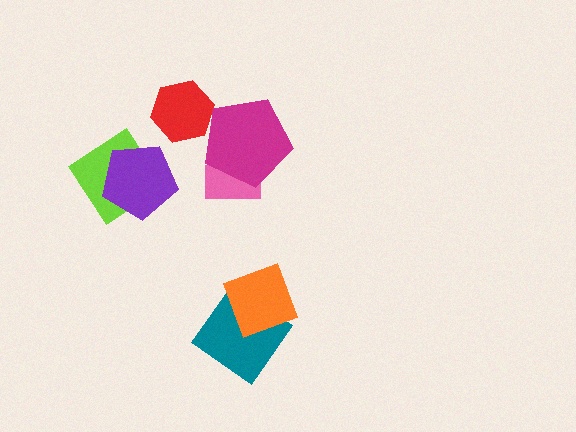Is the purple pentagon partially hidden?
No, no other shape covers it.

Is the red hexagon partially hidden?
Yes, it is partially covered by another shape.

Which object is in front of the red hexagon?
The magenta pentagon is in front of the red hexagon.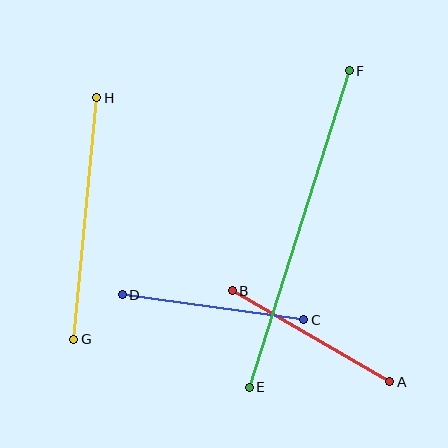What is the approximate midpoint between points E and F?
The midpoint is at approximately (299, 229) pixels.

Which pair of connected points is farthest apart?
Points E and F are farthest apart.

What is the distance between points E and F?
The distance is approximately 332 pixels.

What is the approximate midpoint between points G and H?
The midpoint is at approximately (85, 218) pixels.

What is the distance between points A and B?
The distance is approximately 182 pixels.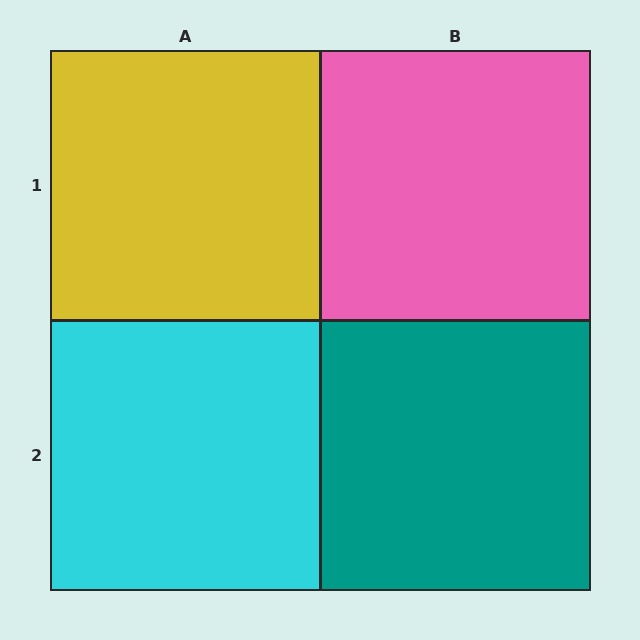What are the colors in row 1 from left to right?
Yellow, pink.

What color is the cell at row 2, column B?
Teal.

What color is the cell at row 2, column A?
Cyan.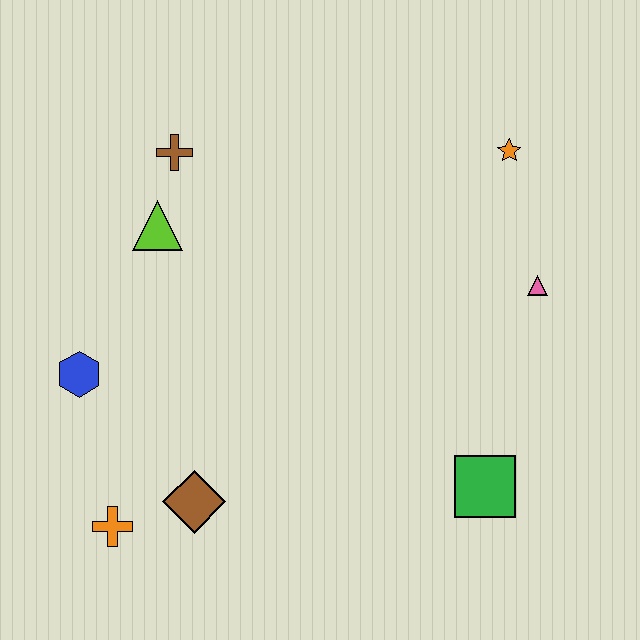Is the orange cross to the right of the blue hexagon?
Yes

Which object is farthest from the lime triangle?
The green square is farthest from the lime triangle.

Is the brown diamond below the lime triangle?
Yes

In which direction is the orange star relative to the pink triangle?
The orange star is above the pink triangle.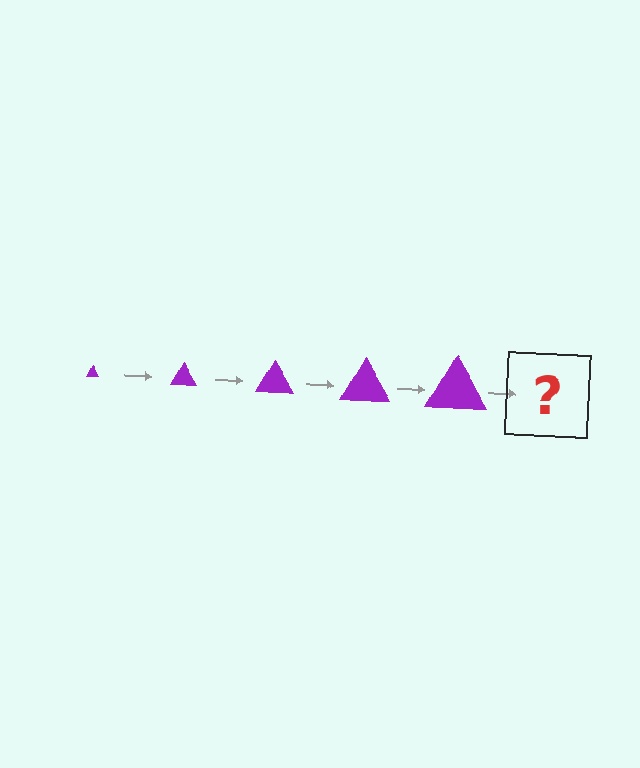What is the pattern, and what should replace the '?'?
The pattern is that the triangle gets progressively larger each step. The '?' should be a purple triangle, larger than the previous one.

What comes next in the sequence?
The next element should be a purple triangle, larger than the previous one.